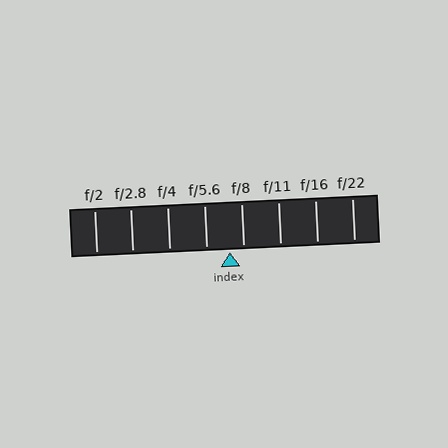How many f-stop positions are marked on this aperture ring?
There are 8 f-stop positions marked.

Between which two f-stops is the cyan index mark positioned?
The index mark is between f/5.6 and f/8.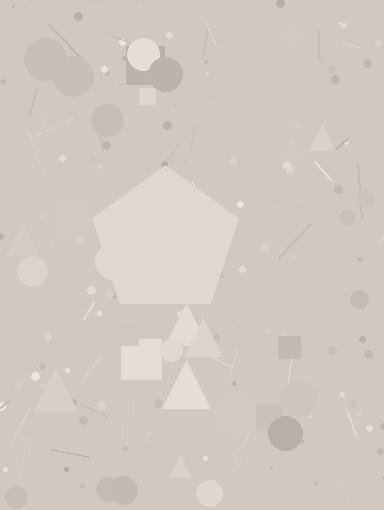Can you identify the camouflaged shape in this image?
The camouflaged shape is a pentagon.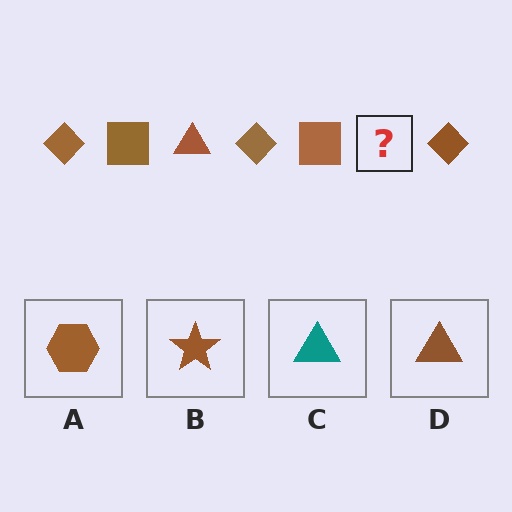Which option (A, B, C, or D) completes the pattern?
D.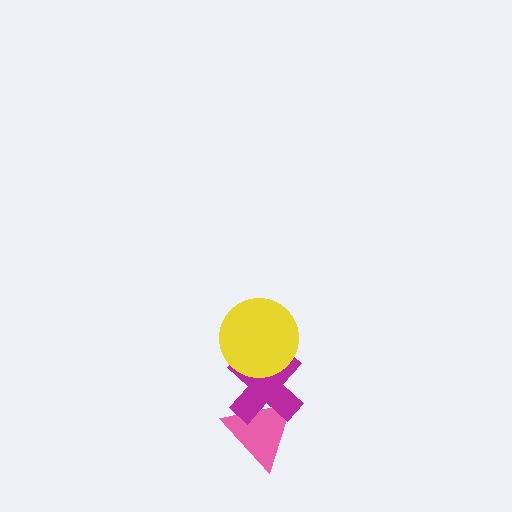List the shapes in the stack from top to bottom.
From top to bottom: the yellow circle, the magenta cross, the pink triangle.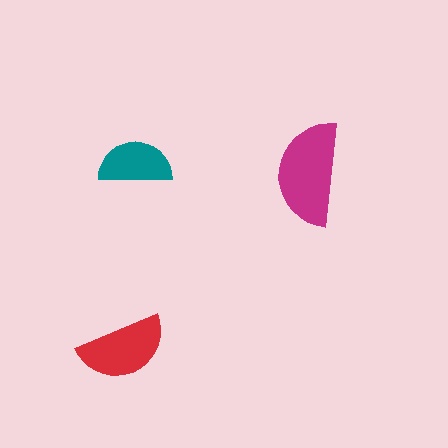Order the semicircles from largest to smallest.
the magenta one, the red one, the teal one.